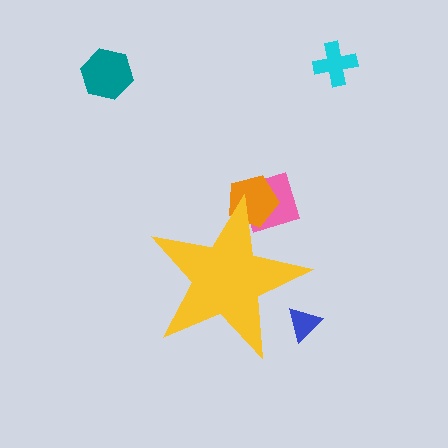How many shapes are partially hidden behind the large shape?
3 shapes are partially hidden.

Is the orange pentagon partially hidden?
Yes, the orange pentagon is partially hidden behind the yellow star.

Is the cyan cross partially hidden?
No, the cyan cross is fully visible.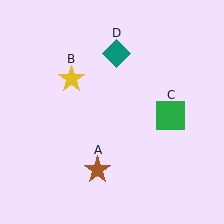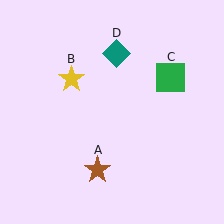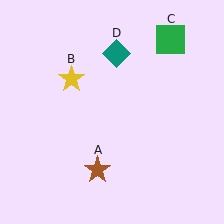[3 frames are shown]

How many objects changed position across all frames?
1 object changed position: green square (object C).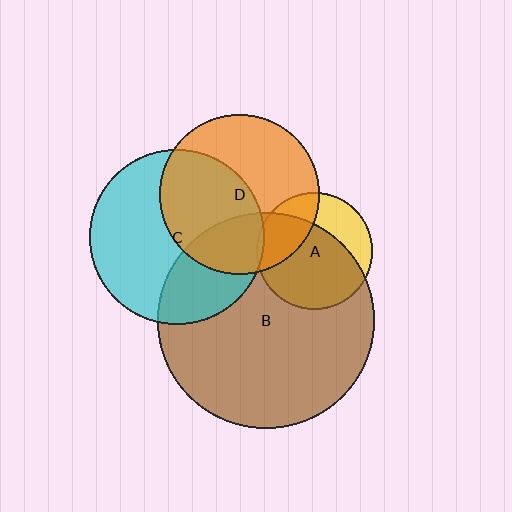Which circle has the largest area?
Circle B (brown).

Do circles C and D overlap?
Yes.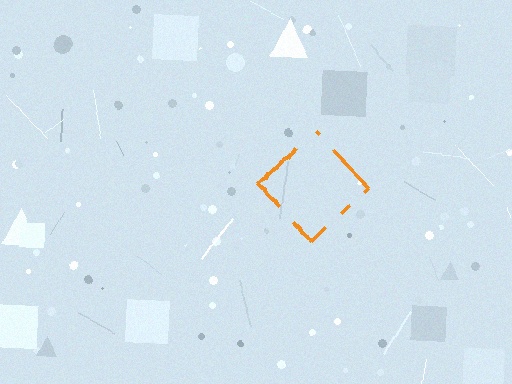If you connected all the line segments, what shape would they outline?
They would outline a diamond.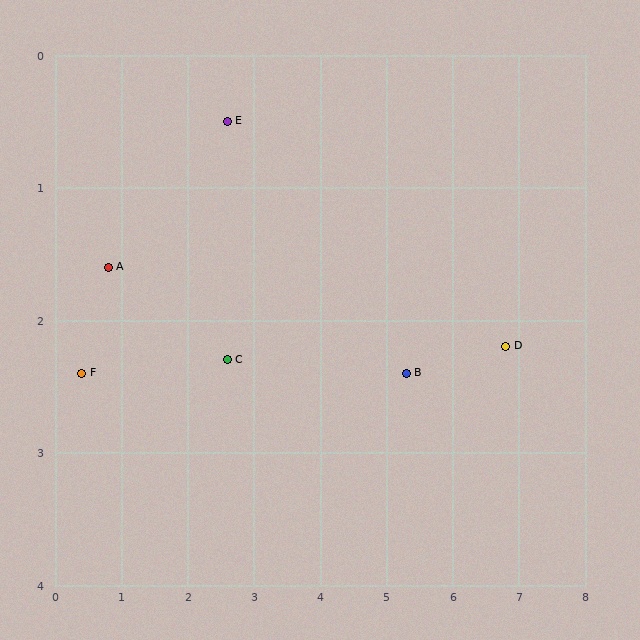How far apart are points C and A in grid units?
Points C and A are about 1.9 grid units apart.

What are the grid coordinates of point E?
Point E is at approximately (2.6, 0.5).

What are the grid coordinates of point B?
Point B is at approximately (5.3, 2.4).